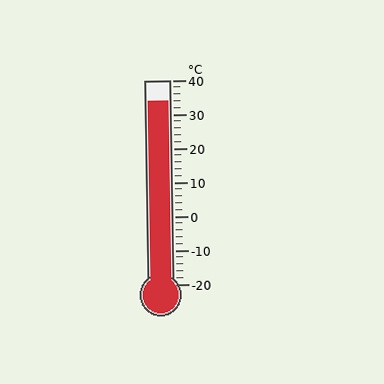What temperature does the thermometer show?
The thermometer shows approximately 34°C.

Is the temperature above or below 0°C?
The temperature is above 0°C.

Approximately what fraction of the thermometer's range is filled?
The thermometer is filled to approximately 90% of its range.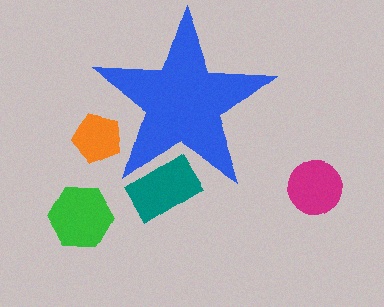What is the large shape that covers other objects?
A blue star.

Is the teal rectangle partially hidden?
Yes, the teal rectangle is partially hidden behind the blue star.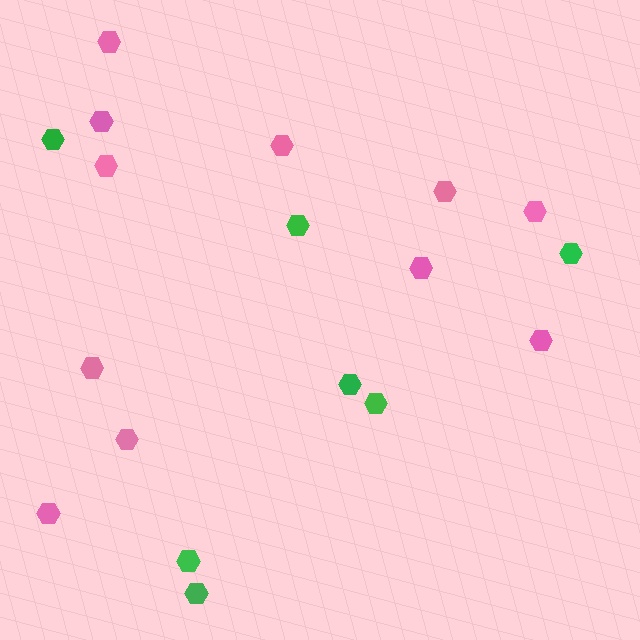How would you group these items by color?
There are 2 groups: one group of pink hexagons (11) and one group of green hexagons (7).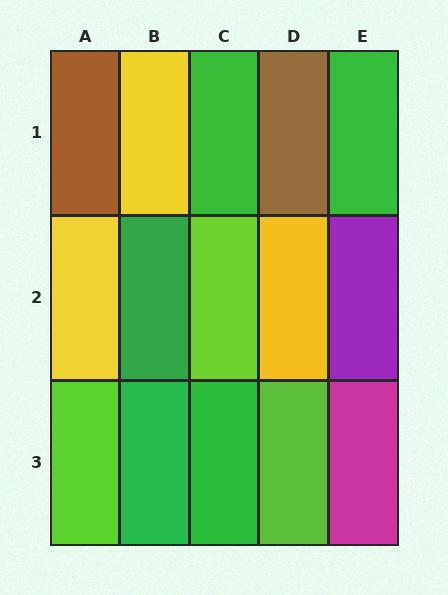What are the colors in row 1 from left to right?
Brown, yellow, green, brown, green.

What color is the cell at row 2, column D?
Yellow.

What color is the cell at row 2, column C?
Lime.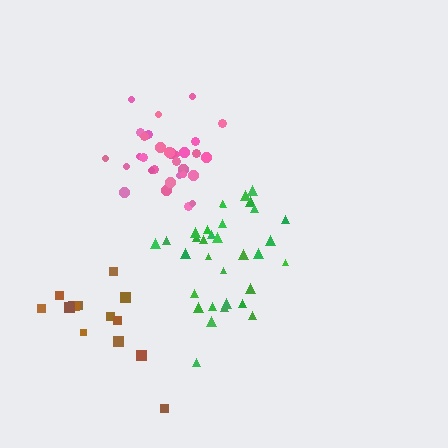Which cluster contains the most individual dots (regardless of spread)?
Green (33).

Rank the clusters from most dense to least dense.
pink, green, brown.